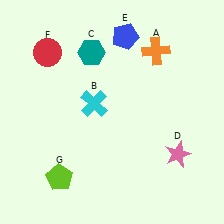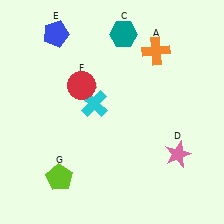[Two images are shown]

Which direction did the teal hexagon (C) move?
The teal hexagon (C) moved right.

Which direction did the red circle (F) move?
The red circle (F) moved right.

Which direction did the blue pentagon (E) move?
The blue pentagon (E) moved left.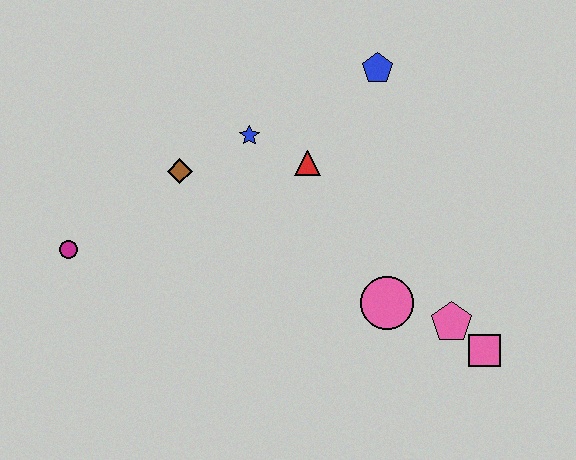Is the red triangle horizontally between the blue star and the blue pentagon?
Yes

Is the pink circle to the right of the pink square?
No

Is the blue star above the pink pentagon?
Yes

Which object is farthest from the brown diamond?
The pink square is farthest from the brown diamond.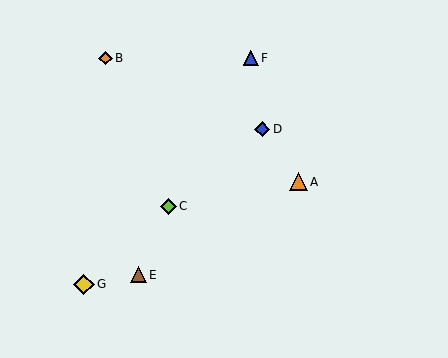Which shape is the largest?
The yellow diamond (labeled G) is the largest.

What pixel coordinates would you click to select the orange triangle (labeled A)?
Click at (298, 182) to select the orange triangle A.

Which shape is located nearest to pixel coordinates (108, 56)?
The orange diamond (labeled B) at (105, 58) is nearest to that location.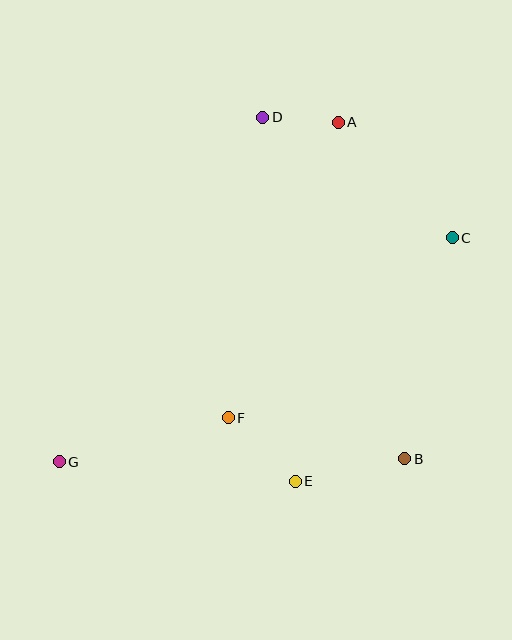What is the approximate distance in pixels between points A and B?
The distance between A and B is approximately 343 pixels.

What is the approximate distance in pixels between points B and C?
The distance between B and C is approximately 226 pixels.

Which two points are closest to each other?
Points A and D are closest to each other.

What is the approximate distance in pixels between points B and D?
The distance between B and D is approximately 370 pixels.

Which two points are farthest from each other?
Points C and G are farthest from each other.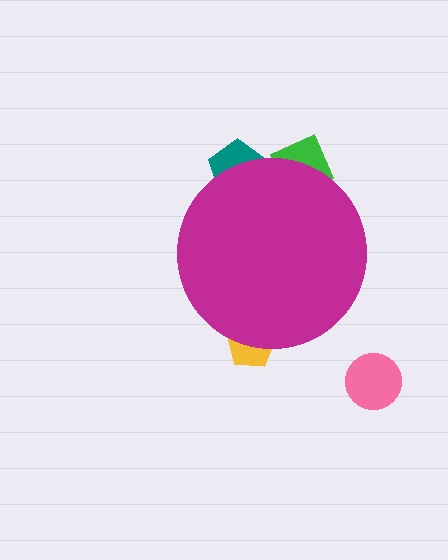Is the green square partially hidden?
Yes, the green square is partially hidden behind the magenta circle.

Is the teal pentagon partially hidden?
Yes, the teal pentagon is partially hidden behind the magenta circle.